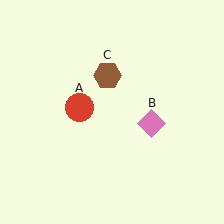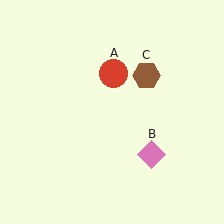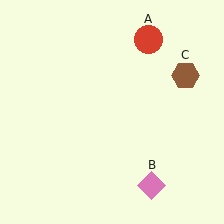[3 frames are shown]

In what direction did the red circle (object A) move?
The red circle (object A) moved up and to the right.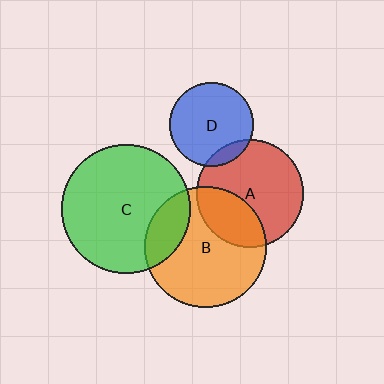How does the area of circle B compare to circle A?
Approximately 1.3 times.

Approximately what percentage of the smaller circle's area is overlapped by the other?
Approximately 10%.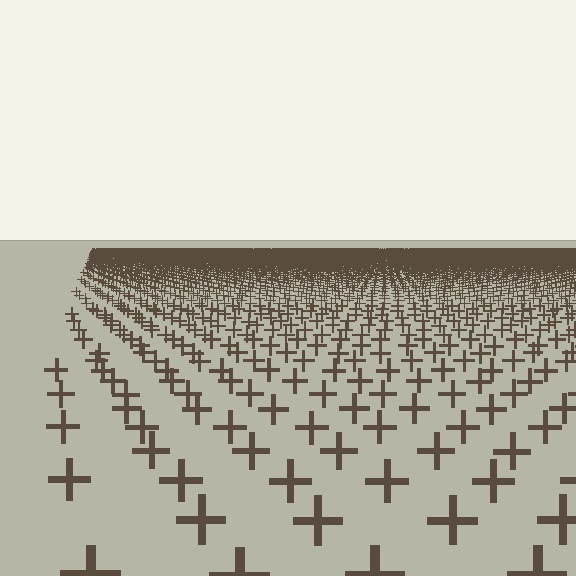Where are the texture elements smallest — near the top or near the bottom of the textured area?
Near the top.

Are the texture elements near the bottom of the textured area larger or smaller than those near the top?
Larger. Near the bottom, elements are closer to the viewer and appear at a bigger on-screen size.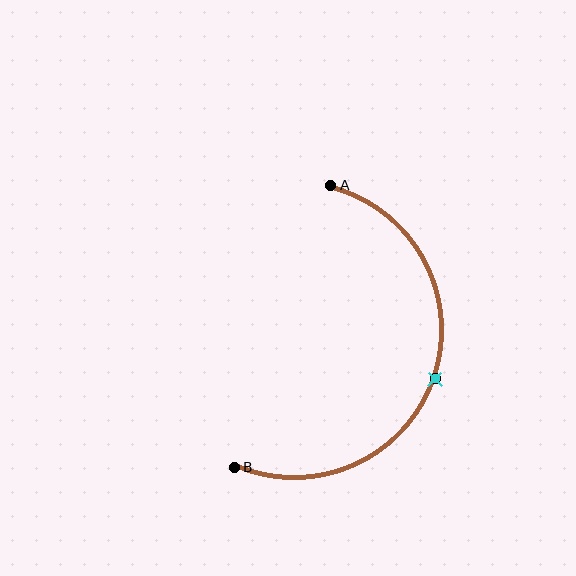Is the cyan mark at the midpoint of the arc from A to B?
Yes. The cyan mark lies on the arc at equal arc-length from both A and B — it is the arc midpoint.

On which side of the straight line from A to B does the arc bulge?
The arc bulges to the right of the straight line connecting A and B.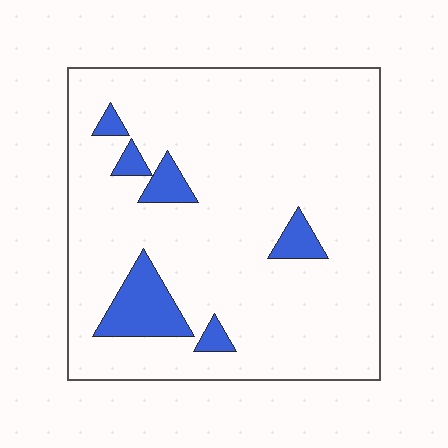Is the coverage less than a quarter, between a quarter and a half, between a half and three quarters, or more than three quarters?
Less than a quarter.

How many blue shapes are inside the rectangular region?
6.